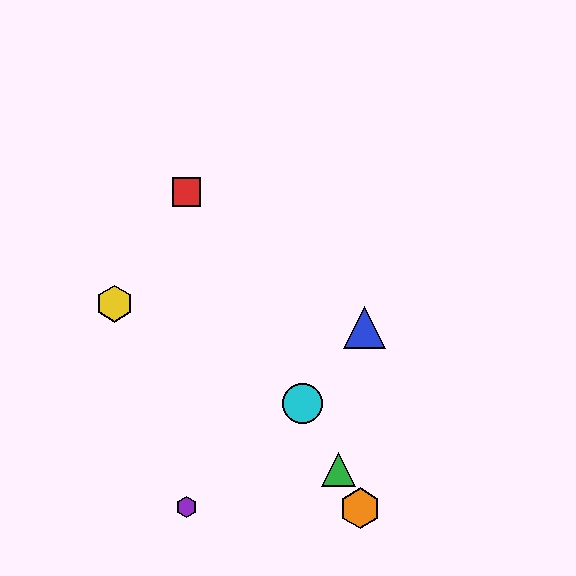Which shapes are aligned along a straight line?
The red square, the green triangle, the orange hexagon, the cyan circle are aligned along a straight line.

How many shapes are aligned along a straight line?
4 shapes (the red square, the green triangle, the orange hexagon, the cyan circle) are aligned along a straight line.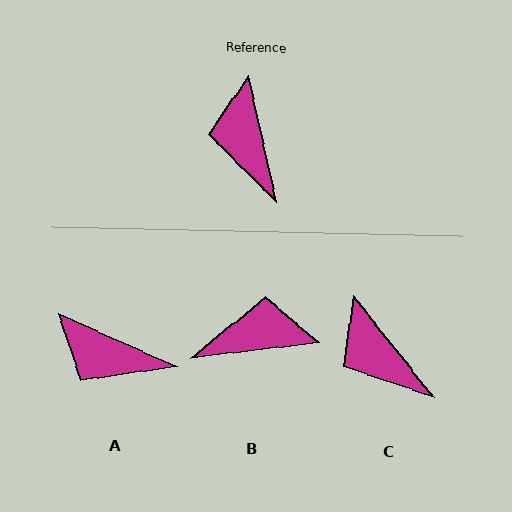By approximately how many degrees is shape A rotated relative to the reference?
Approximately 53 degrees counter-clockwise.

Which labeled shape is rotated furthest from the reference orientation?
B, about 96 degrees away.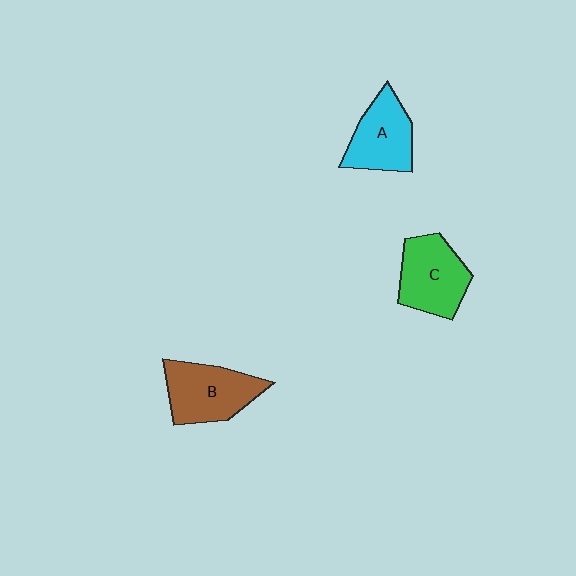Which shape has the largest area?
Shape B (brown).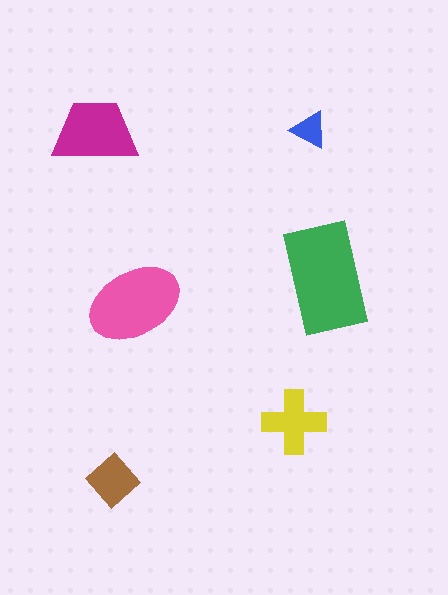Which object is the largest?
The green rectangle.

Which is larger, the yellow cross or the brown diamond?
The yellow cross.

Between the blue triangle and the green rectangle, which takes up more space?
The green rectangle.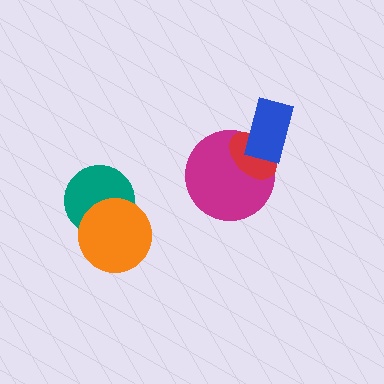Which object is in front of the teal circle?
The orange circle is in front of the teal circle.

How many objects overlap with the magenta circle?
2 objects overlap with the magenta circle.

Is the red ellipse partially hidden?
Yes, it is partially covered by another shape.